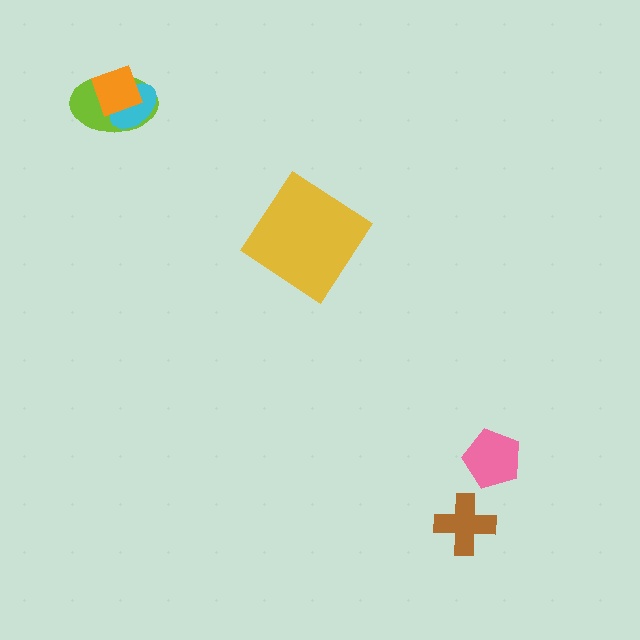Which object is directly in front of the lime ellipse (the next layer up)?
The cyan ellipse is directly in front of the lime ellipse.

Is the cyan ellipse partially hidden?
Yes, it is partially covered by another shape.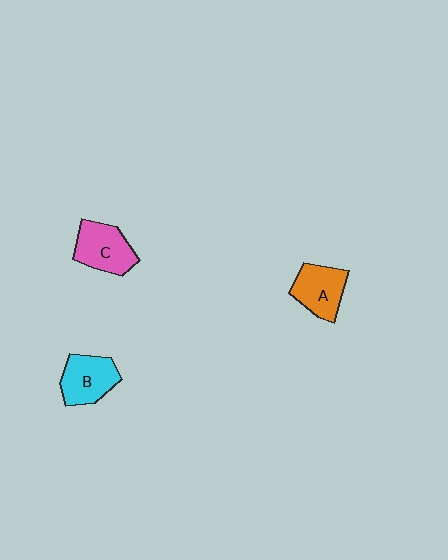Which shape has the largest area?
Shape C (pink).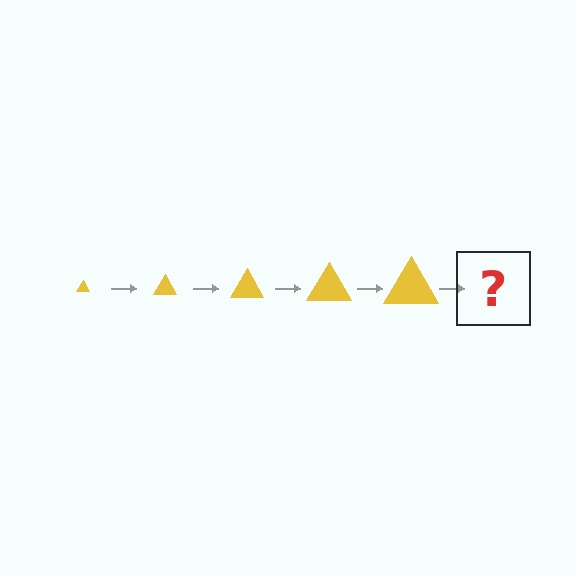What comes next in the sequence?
The next element should be a yellow triangle, larger than the previous one.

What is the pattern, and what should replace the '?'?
The pattern is that the triangle gets progressively larger each step. The '?' should be a yellow triangle, larger than the previous one.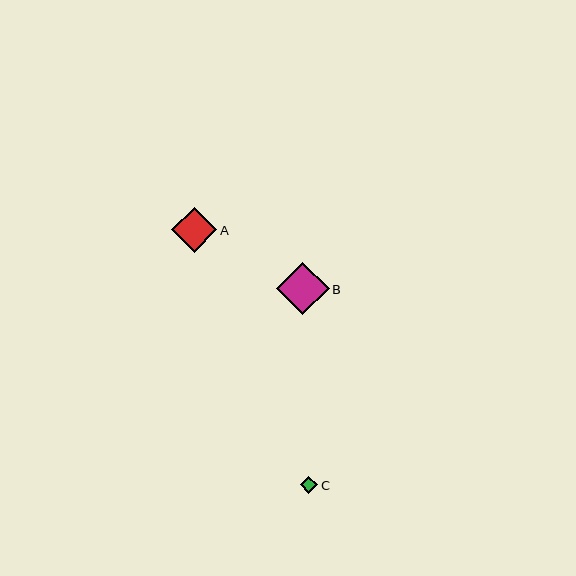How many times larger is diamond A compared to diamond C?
Diamond A is approximately 2.5 times the size of diamond C.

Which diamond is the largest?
Diamond B is the largest with a size of approximately 53 pixels.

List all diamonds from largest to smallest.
From largest to smallest: B, A, C.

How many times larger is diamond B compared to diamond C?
Diamond B is approximately 3.0 times the size of diamond C.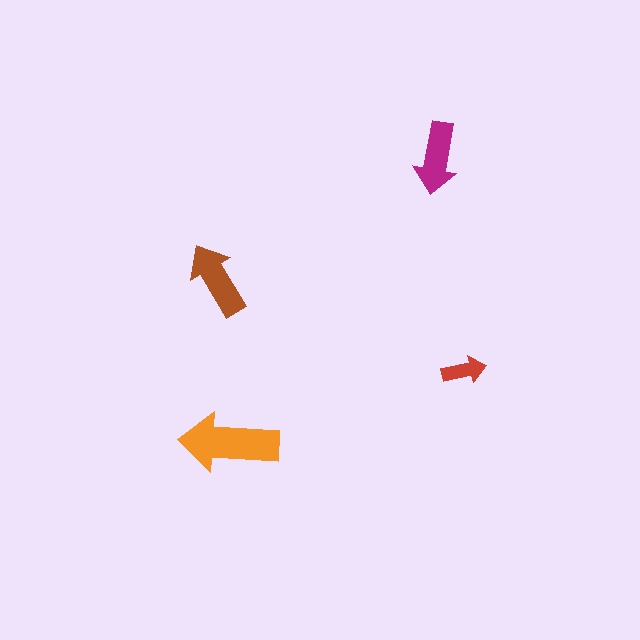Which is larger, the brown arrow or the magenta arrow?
The brown one.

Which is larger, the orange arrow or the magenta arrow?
The orange one.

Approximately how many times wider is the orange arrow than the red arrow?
About 2.5 times wider.